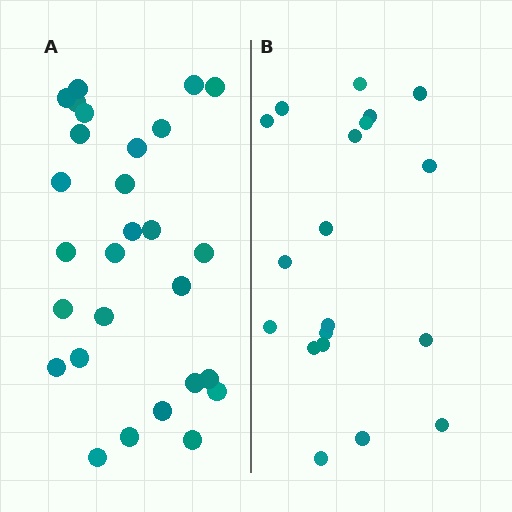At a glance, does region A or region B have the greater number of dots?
Region A (the left region) has more dots.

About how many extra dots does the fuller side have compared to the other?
Region A has roughly 8 or so more dots than region B.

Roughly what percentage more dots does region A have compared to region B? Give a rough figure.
About 45% more.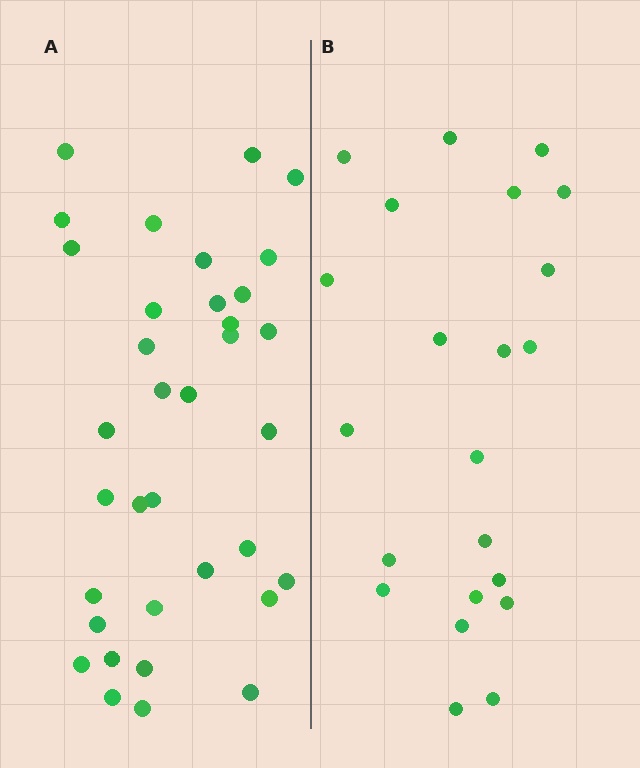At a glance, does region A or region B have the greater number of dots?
Region A (the left region) has more dots.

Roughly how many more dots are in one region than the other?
Region A has approximately 15 more dots than region B.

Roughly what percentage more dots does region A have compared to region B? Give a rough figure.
About 60% more.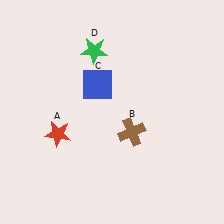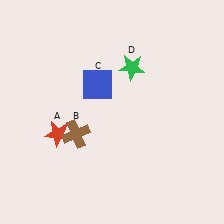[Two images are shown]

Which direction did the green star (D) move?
The green star (D) moved right.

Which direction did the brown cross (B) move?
The brown cross (B) moved left.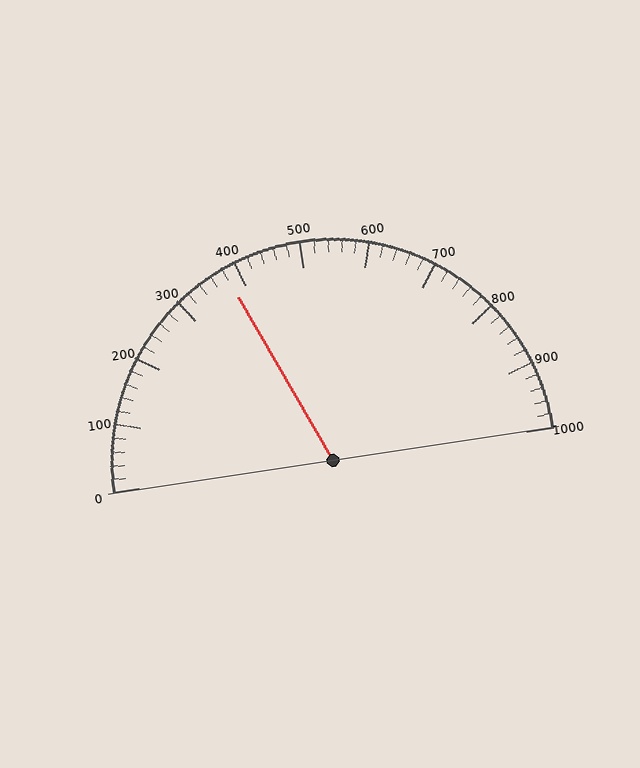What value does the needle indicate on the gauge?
The needle indicates approximately 380.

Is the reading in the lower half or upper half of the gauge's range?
The reading is in the lower half of the range (0 to 1000).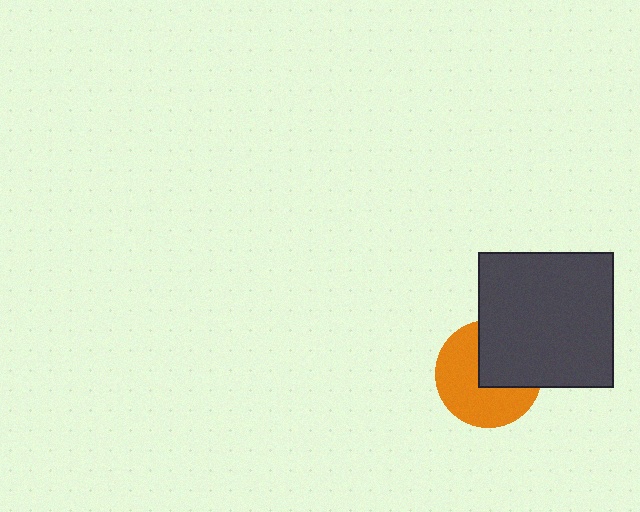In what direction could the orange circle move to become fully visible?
The orange circle could move toward the lower-left. That would shift it out from behind the dark gray square entirely.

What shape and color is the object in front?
The object in front is a dark gray square.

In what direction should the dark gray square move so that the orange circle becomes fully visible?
The dark gray square should move toward the upper-right. That is the shortest direction to clear the overlap and leave the orange circle fully visible.